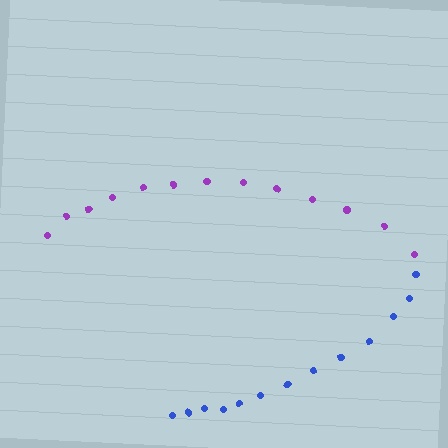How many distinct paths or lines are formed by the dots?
There are 2 distinct paths.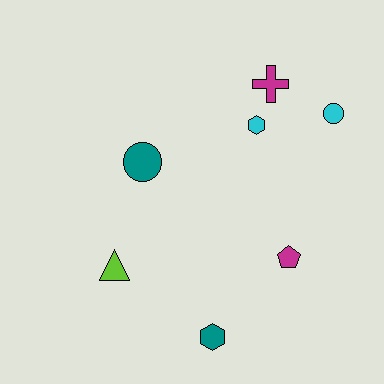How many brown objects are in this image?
There are no brown objects.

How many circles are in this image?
There are 2 circles.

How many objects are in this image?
There are 7 objects.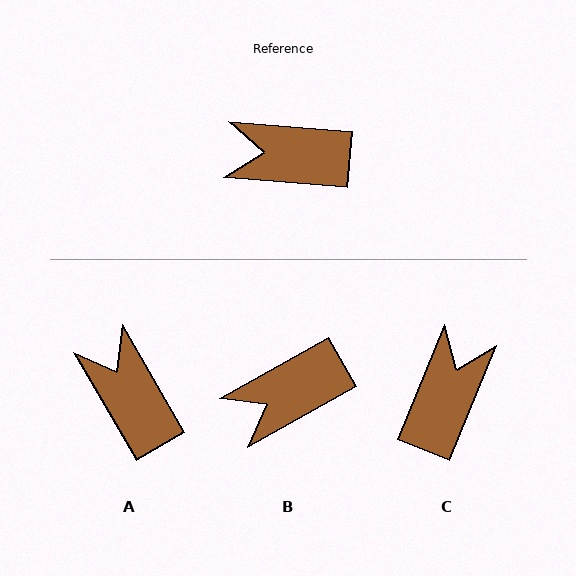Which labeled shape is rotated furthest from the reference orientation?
C, about 108 degrees away.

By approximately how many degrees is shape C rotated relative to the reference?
Approximately 108 degrees clockwise.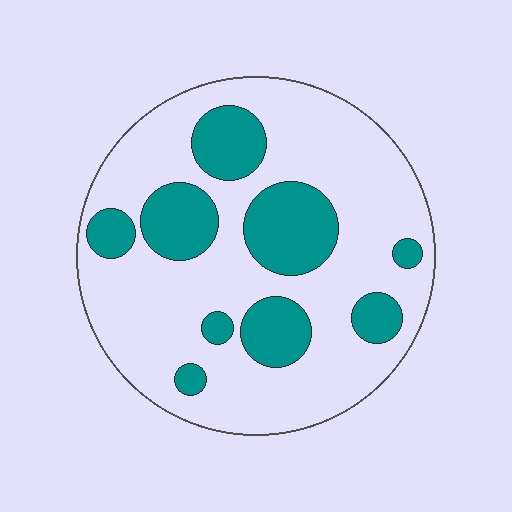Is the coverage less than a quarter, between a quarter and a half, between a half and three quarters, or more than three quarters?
Between a quarter and a half.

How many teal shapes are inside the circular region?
9.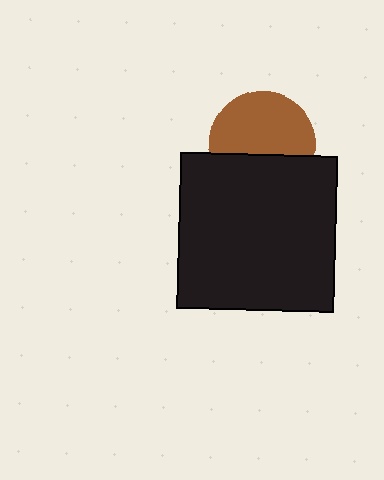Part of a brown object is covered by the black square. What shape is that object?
It is a circle.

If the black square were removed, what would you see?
You would see the complete brown circle.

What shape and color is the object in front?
The object in front is a black square.